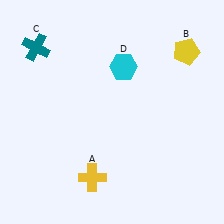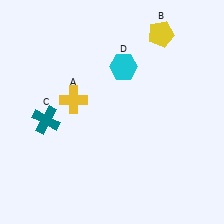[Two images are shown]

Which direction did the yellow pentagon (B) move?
The yellow pentagon (B) moved left.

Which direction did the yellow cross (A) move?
The yellow cross (A) moved up.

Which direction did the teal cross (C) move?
The teal cross (C) moved down.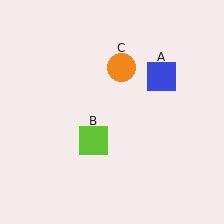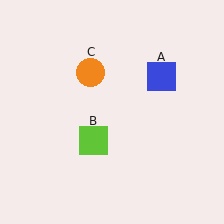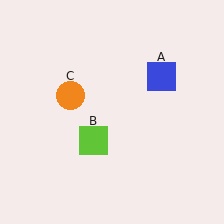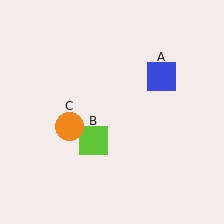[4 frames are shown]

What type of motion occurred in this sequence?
The orange circle (object C) rotated counterclockwise around the center of the scene.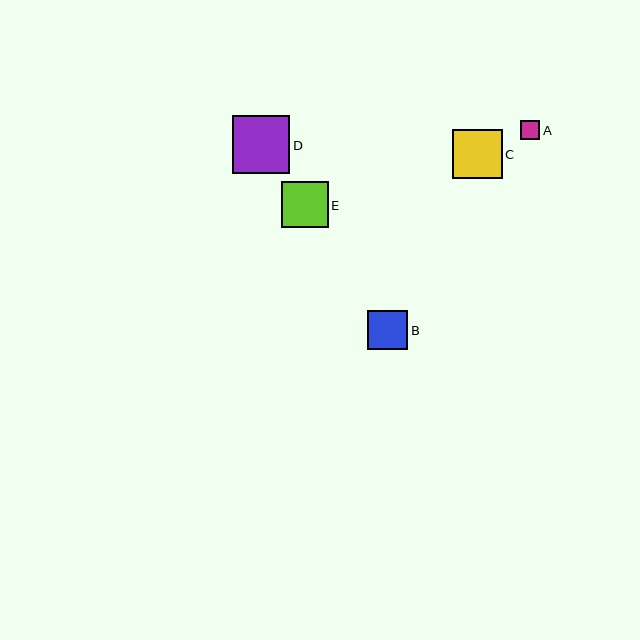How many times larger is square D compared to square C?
Square D is approximately 1.2 times the size of square C.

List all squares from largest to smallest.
From largest to smallest: D, C, E, B, A.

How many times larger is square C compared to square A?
Square C is approximately 2.6 times the size of square A.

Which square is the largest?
Square D is the largest with a size of approximately 58 pixels.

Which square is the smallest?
Square A is the smallest with a size of approximately 19 pixels.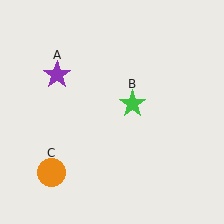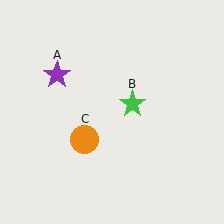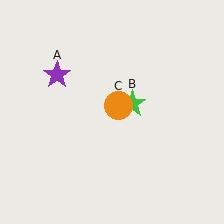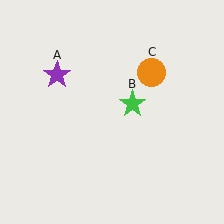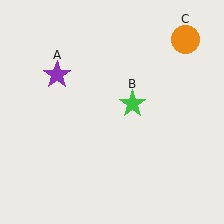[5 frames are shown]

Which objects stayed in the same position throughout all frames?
Purple star (object A) and green star (object B) remained stationary.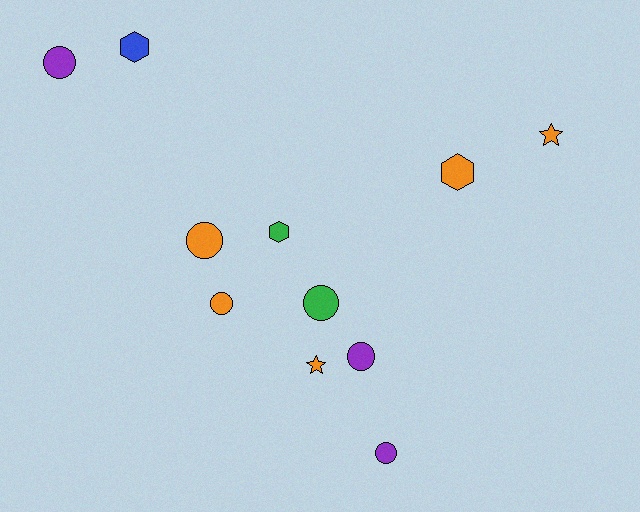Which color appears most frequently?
Orange, with 5 objects.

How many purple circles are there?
There are 3 purple circles.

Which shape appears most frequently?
Circle, with 6 objects.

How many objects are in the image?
There are 11 objects.